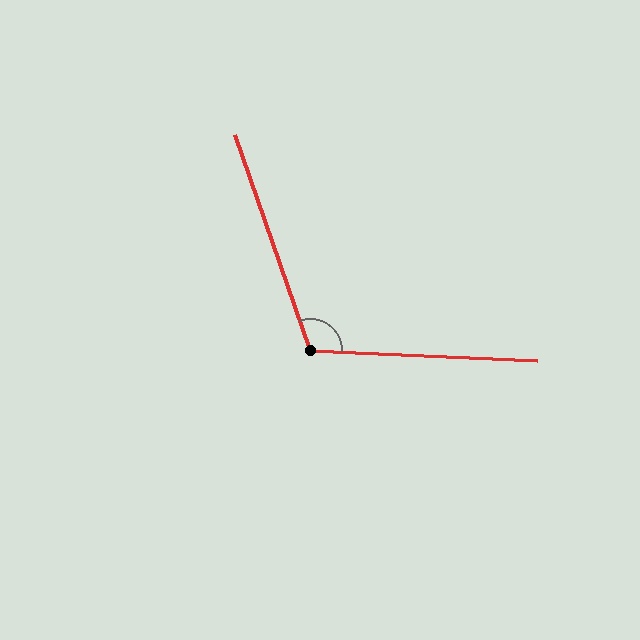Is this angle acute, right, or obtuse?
It is obtuse.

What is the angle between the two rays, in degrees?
Approximately 112 degrees.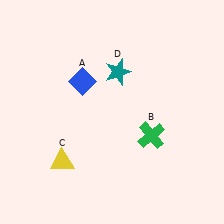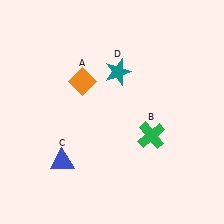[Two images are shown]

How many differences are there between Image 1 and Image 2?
There are 2 differences between the two images.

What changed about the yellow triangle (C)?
In Image 1, C is yellow. In Image 2, it changed to blue.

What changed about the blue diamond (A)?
In Image 1, A is blue. In Image 2, it changed to orange.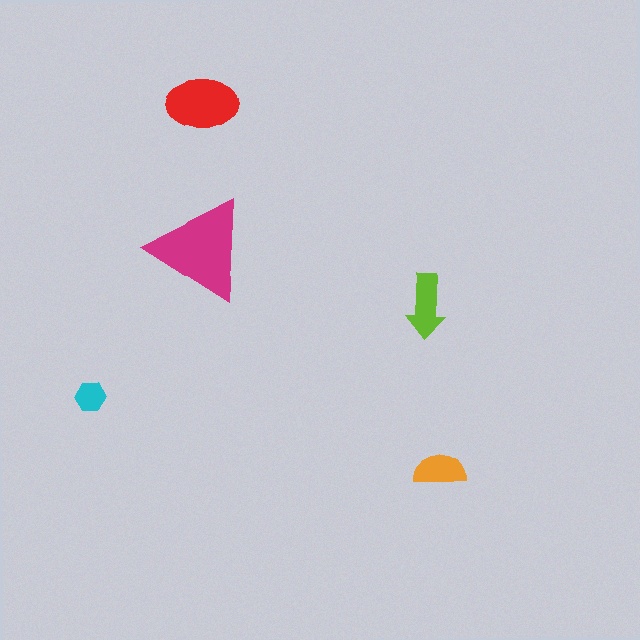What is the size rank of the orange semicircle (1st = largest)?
4th.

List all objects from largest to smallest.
The magenta triangle, the red ellipse, the lime arrow, the orange semicircle, the cyan hexagon.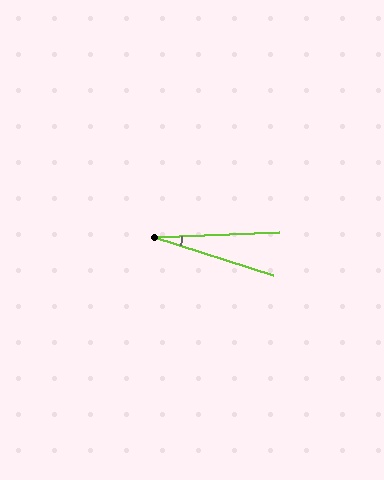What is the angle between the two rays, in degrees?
Approximately 20 degrees.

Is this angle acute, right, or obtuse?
It is acute.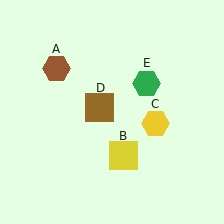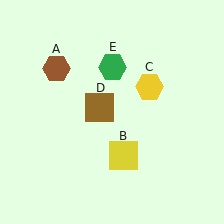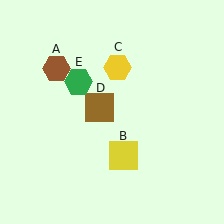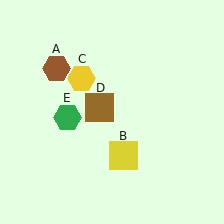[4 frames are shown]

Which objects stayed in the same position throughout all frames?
Brown hexagon (object A) and yellow square (object B) and brown square (object D) remained stationary.